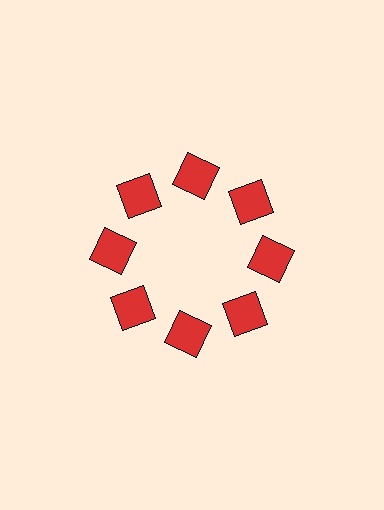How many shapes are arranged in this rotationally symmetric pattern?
There are 8 shapes, arranged in 8 groups of 1.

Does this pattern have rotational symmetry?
Yes, this pattern has 8-fold rotational symmetry. It looks the same after rotating 45 degrees around the center.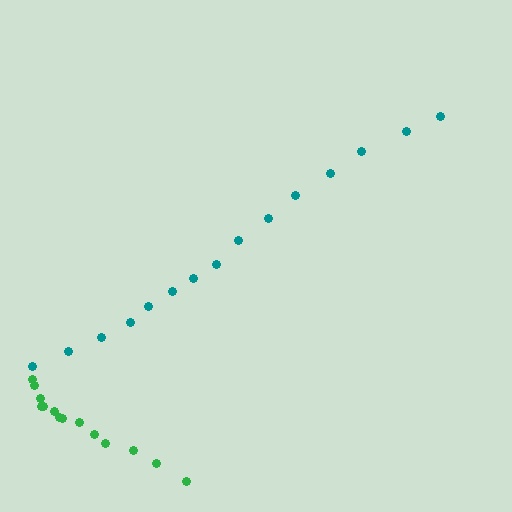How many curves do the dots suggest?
There are 2 distinct paths.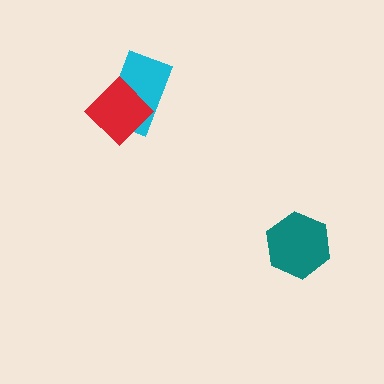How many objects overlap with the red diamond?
1 object overlaps with the red diamond.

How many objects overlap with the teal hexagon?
0 objects overlap with the teal hexagon.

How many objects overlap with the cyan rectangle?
1 object overlaps with the cyan rectangle.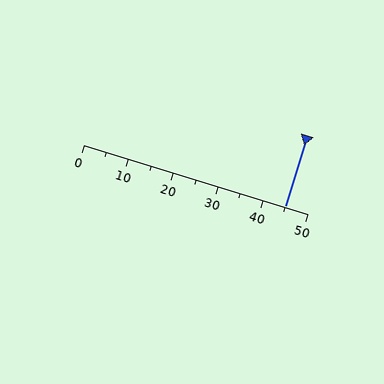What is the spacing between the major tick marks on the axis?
The major ticks are spaced 10 apart.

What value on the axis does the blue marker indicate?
The marker indicates approximately 45.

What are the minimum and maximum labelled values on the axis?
The axis runs from 0 to 50.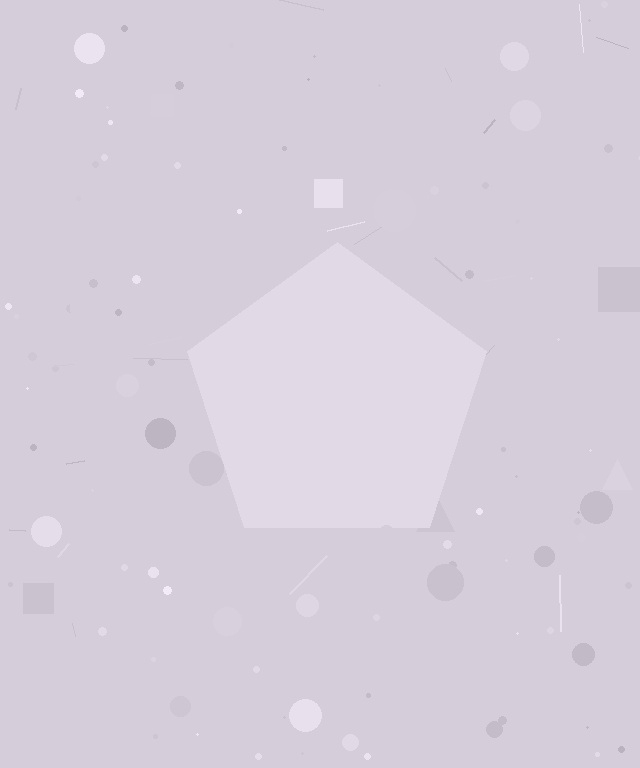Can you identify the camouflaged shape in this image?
The camouflaged shape is a pentagon.